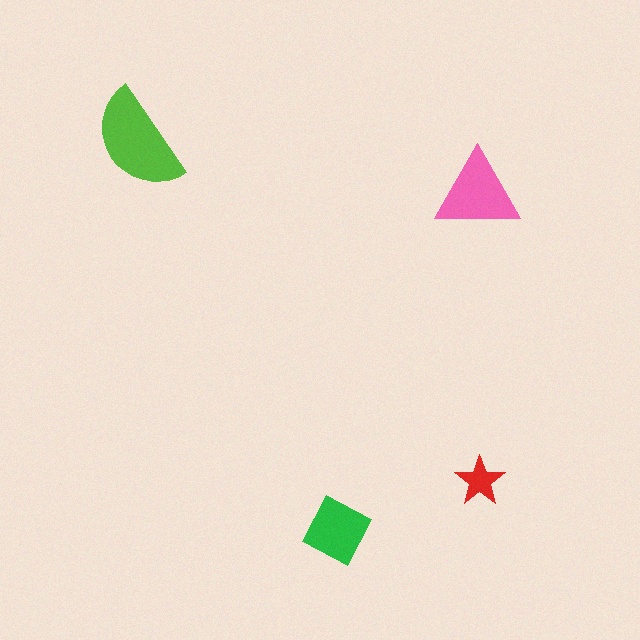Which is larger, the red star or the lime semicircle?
The lime semicircle.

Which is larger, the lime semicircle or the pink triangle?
The lime semicircle.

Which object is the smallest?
The red star.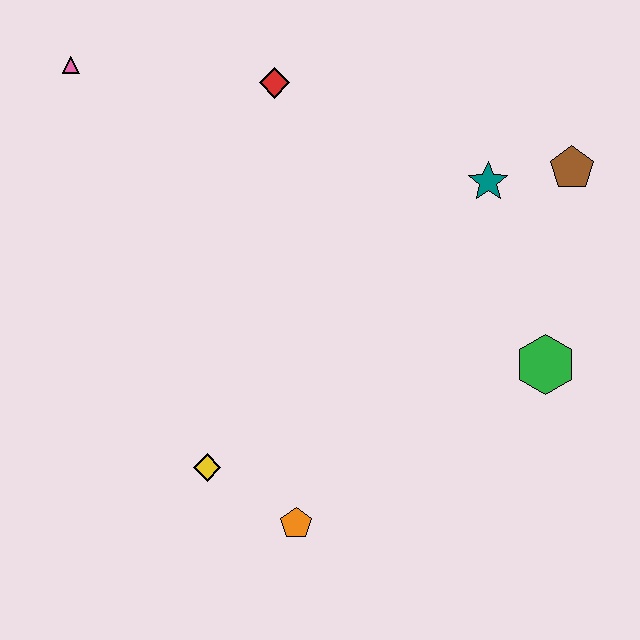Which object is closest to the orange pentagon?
The yellow diamond is closest to the orange pentagon.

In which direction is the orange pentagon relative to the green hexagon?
The orange pentagon is to the left of the green hexagon.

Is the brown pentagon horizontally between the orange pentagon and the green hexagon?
No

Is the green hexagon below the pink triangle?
Yes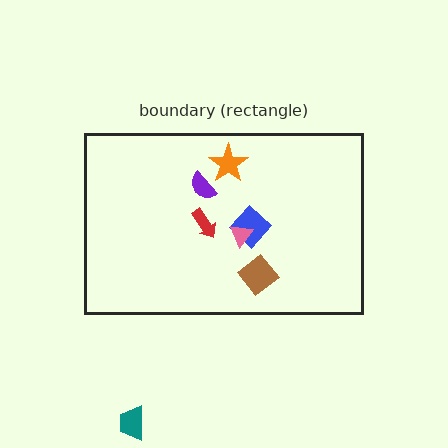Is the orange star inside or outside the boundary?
Inside.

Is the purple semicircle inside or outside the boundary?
Inside.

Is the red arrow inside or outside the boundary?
Inside.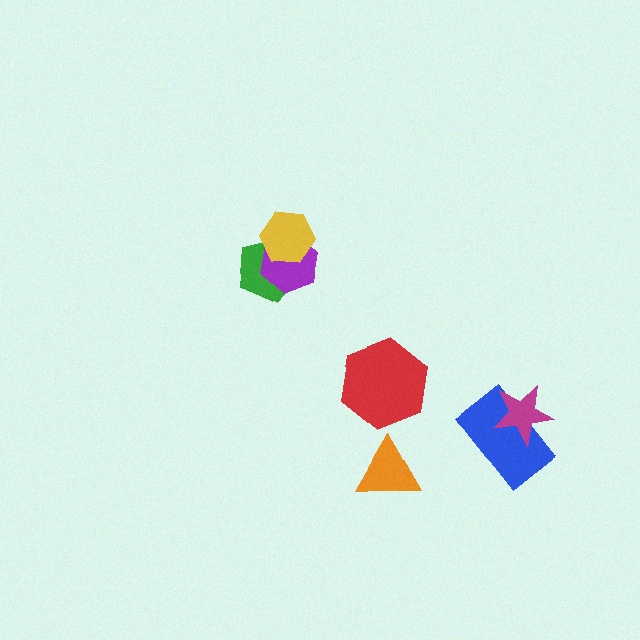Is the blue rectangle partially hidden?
Yes, it is partially covered by another shape.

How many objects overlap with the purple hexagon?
2 objects overlap with the purple hexagon.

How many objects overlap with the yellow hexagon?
2 objects overlap with the yellow hexagon.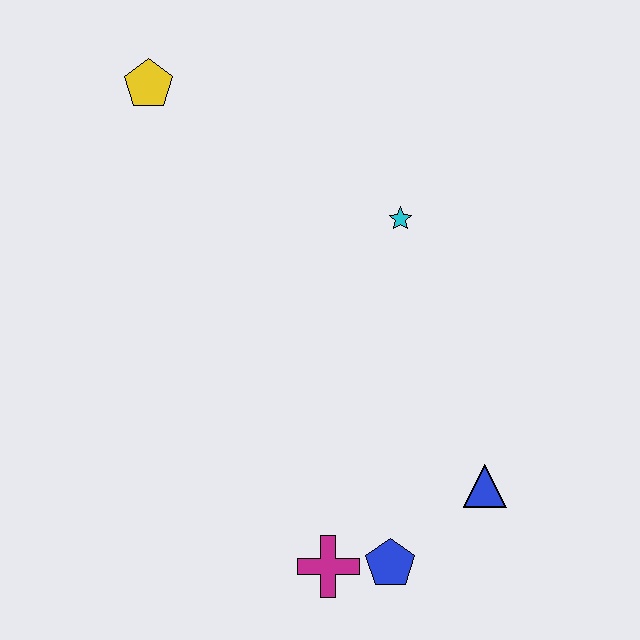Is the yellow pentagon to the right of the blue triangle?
No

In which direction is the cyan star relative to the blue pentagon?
The cyan star is above the blue pentagon.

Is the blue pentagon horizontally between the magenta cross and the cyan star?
Yes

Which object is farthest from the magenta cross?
The yellow pentagon is farthest from the magenta cross.